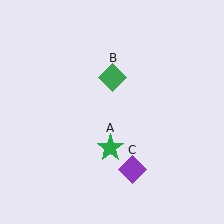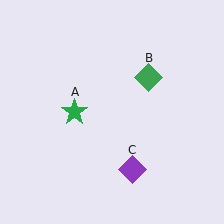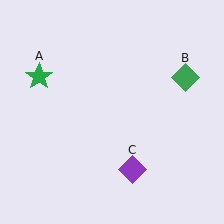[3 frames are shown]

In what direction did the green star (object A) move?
The green star (object A) moved up and to the left.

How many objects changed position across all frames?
2 objects changed position: green star (object A), green diamond (object B).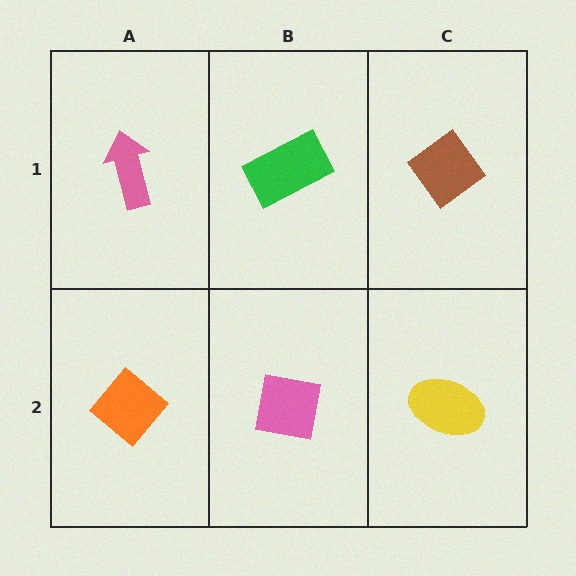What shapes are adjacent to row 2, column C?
A brown diamond (row 1, column C), a pink square (row 2, column B).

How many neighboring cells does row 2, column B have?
3.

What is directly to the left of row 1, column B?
A pink arrow.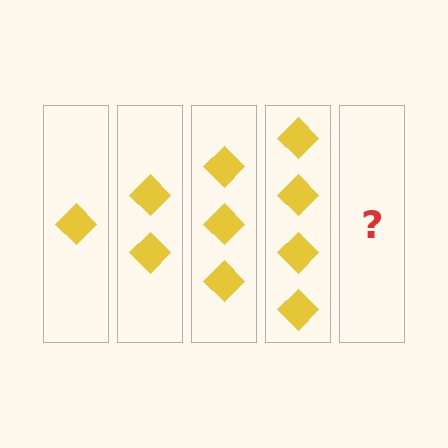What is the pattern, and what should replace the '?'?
The pattern is that each step adds one more diamond. The '?' should be 5 diamonds.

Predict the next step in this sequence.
The next step is 5 diamonds.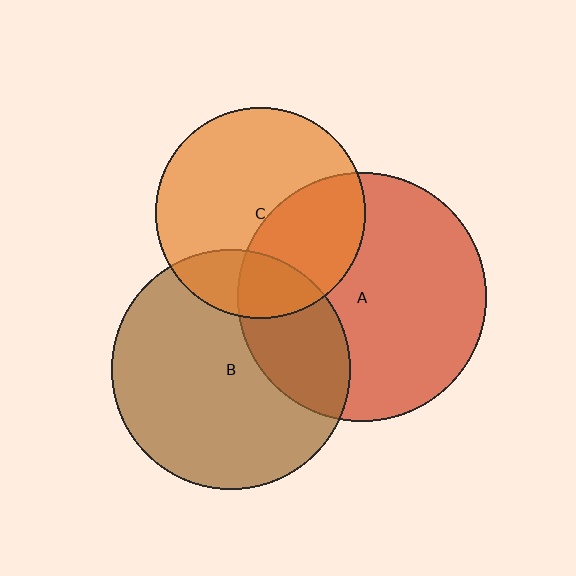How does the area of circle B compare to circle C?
Approximately 1.3 times.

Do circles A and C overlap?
Yes.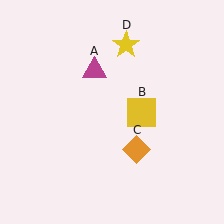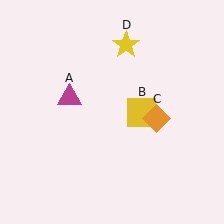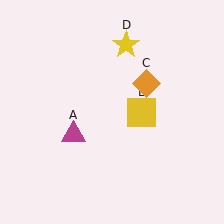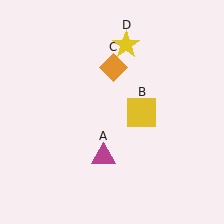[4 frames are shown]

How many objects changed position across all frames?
2 objects changed position: magenta triangle (object A), orange diamond (object C).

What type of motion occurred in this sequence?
The magenta triangle (object A), orange diamond (object C) rotated counterclockwise around the center of the scene.